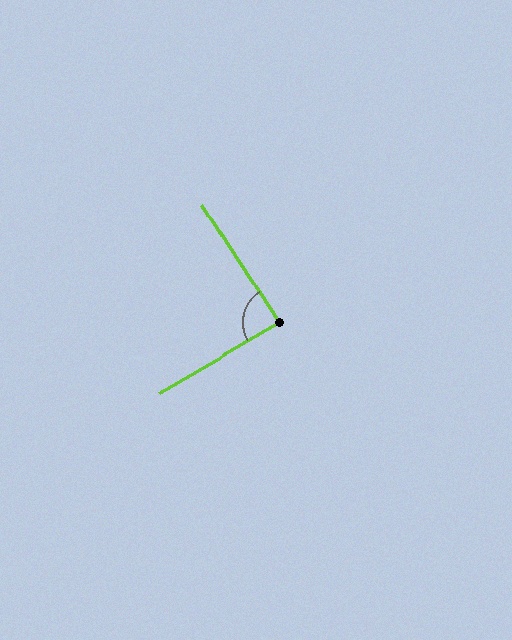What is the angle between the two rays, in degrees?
Approximately 87 degrees.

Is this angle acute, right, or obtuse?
It is approximately a right angle.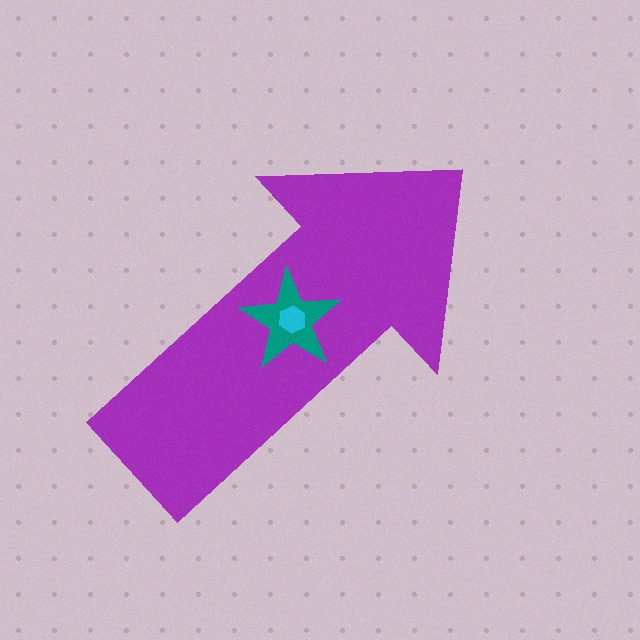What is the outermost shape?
The purple arrow.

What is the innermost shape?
The cyan hexagon.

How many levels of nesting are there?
3.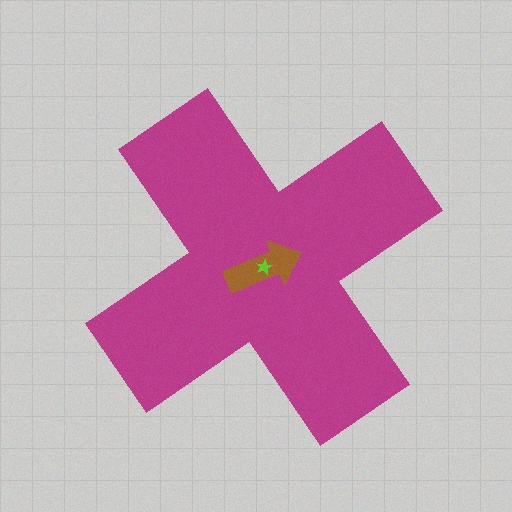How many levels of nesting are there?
3.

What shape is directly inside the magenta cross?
The brown arrow.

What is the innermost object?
The lime star.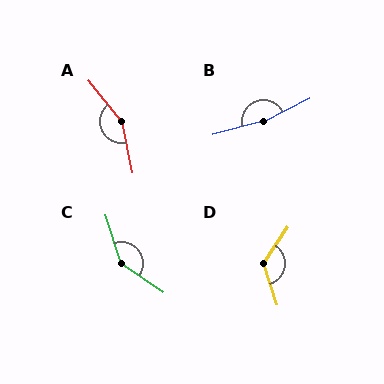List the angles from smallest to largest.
D (128°), C (141°), A (153°), B (168°).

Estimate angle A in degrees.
Approximately 153 degrees.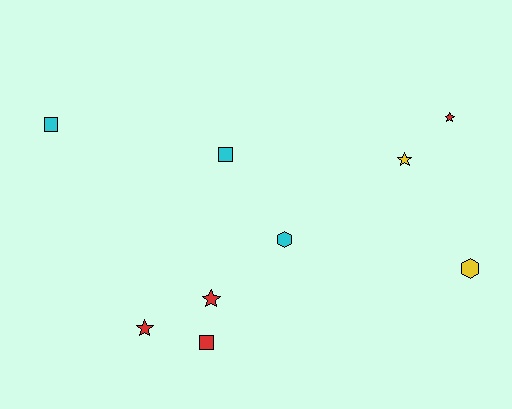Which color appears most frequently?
Red, with 4 objects.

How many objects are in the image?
There are 9 objects.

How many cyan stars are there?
There are no cyan stars.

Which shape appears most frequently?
Star, with 4 objects.